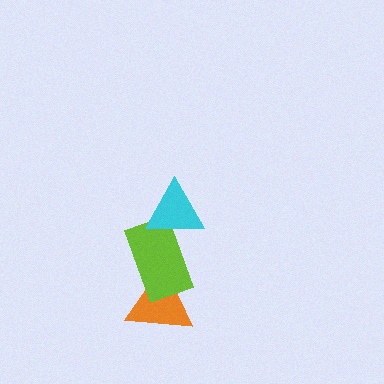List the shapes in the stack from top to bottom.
From top to bottom: the cyan triangle, the lime rectangle, the orange triangle.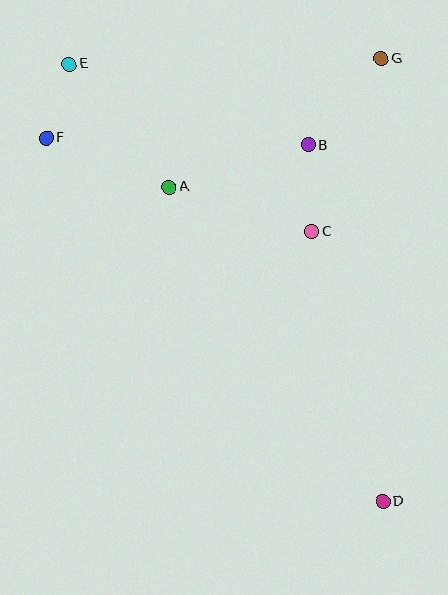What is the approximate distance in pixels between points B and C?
The distance between B and C is approximately 87 pixels.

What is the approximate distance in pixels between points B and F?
The distance between B and F is approximately 262 pixels.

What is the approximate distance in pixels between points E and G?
The distance between E and G is approximately 312 pixels.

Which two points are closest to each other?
Points E and F are closest to each other.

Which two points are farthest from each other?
Points D and E are farthest from each other.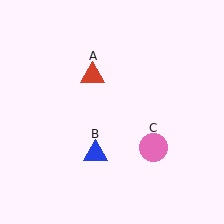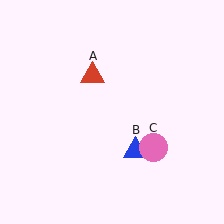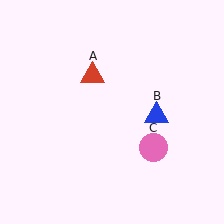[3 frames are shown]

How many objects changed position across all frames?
1 object changed position: blue triangle (object B).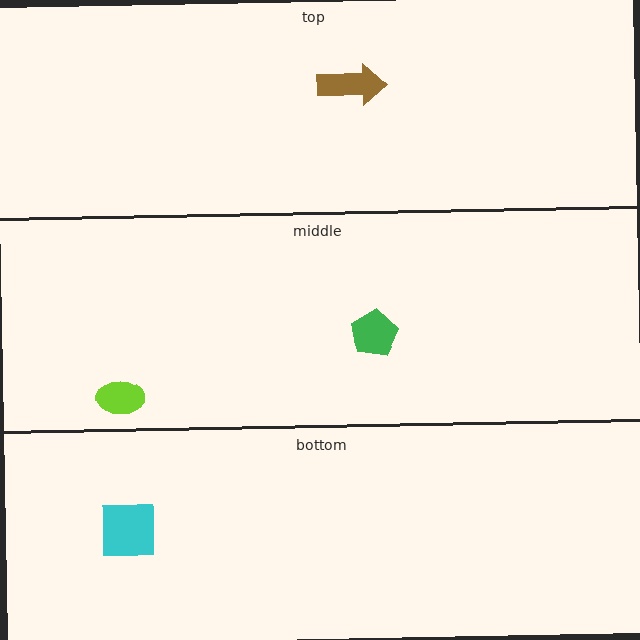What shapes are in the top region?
The brown arrow.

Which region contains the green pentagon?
The middle region.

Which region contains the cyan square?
The bottom region.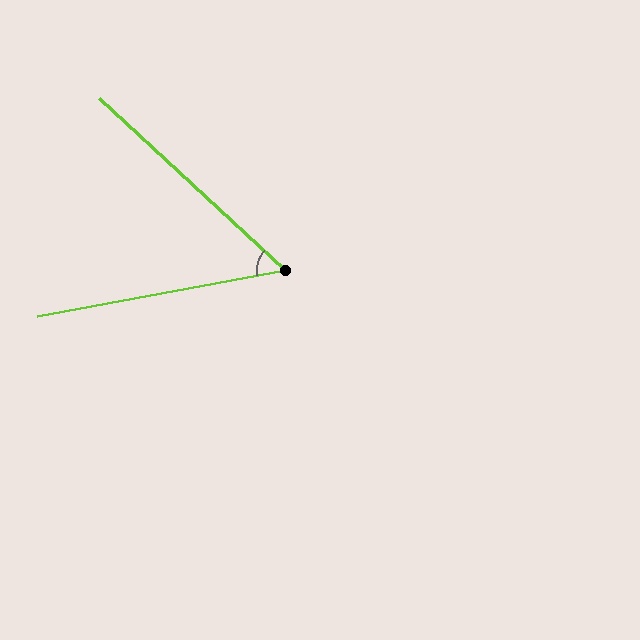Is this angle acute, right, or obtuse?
It is acute.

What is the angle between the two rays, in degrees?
Approximately 53 degrees.